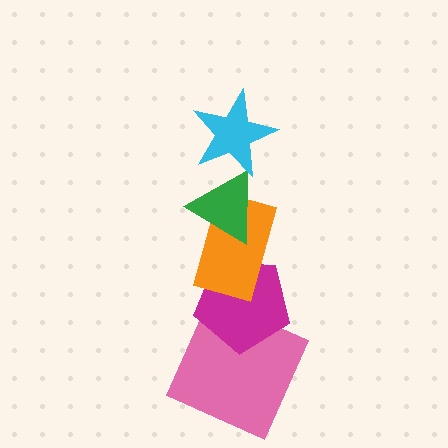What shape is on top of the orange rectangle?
The green triangle is on top of the orange rectangle.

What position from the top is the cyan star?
The cyan star is 1st from the top.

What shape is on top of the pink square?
The magenta pentagon is on top of the pink square.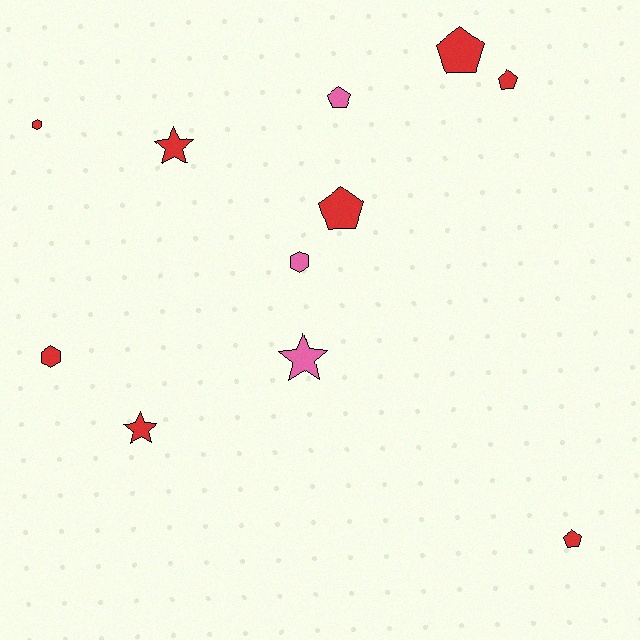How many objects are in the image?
There are 11 objects.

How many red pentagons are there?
There are 4 red pentagons.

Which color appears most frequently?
Red, with 8 objects.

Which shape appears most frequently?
Pentagon, with 5 objects.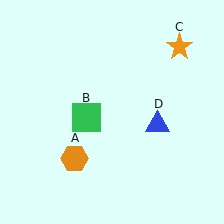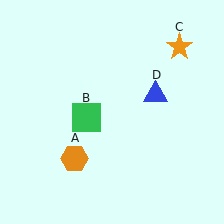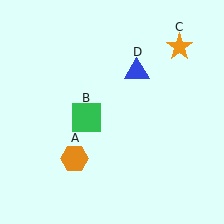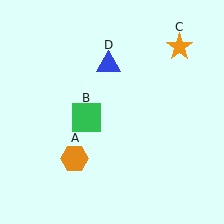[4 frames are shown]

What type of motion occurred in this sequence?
The blue triangle (object D) rotated counterclockwise around the center of the scene.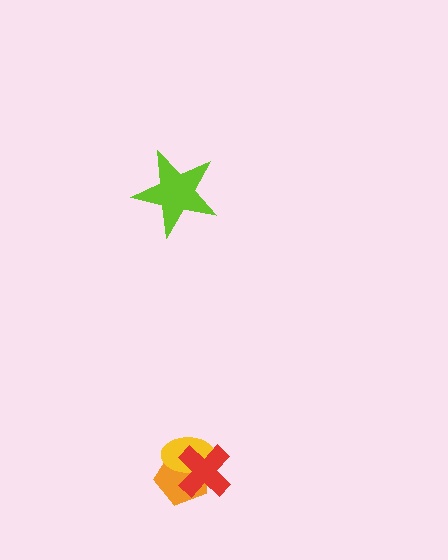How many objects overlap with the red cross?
2 objects overlap with the red cross.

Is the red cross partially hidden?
No, no other shape covers it.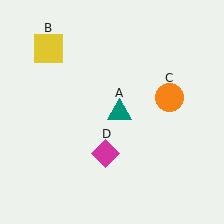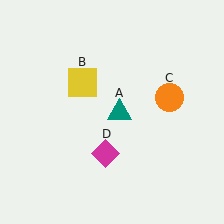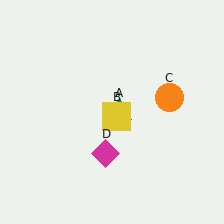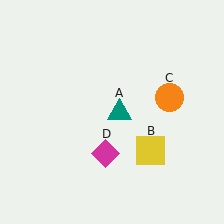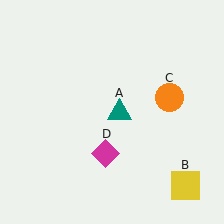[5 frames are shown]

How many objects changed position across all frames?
1 object changed position: yellow square (object B).